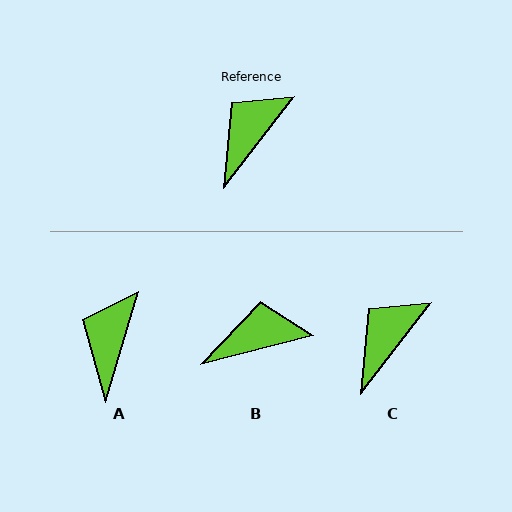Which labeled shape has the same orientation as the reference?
C.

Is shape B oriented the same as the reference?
No, it is off by about 38 degrees.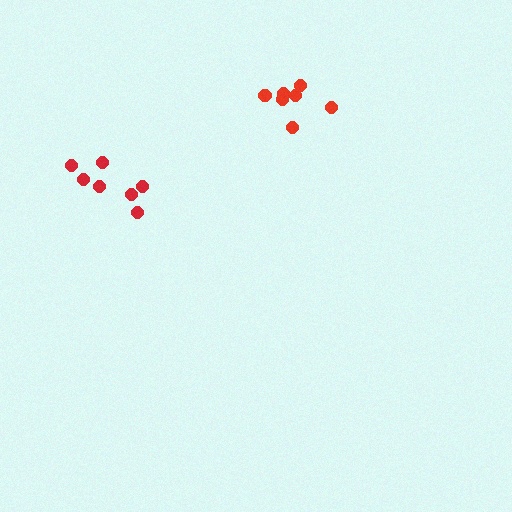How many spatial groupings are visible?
There are 2 spatial groupings.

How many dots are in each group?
Group 1: 8 dots, Group 2: 7 dots (15 total).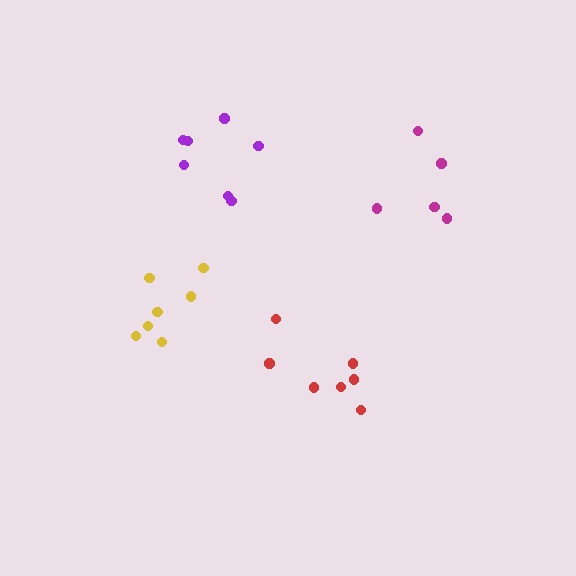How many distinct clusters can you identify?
There are 4 distinct clusters.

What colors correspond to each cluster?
The clusters are colored: magenta, purple, red, yellow.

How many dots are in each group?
Group 1: 5 dots, Group 2: 7 dots, Group 3: 7 dots, Group 4: 7 dots (26 total).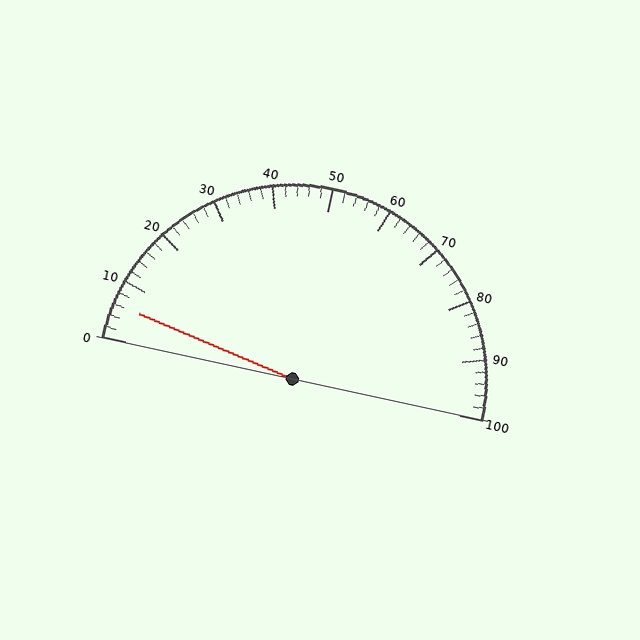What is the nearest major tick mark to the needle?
The nearest major tick mark is 10.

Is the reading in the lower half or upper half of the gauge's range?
The reading is in the lower half of the range (0 to 100).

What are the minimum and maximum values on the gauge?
The gauge ranges from 0 to 100.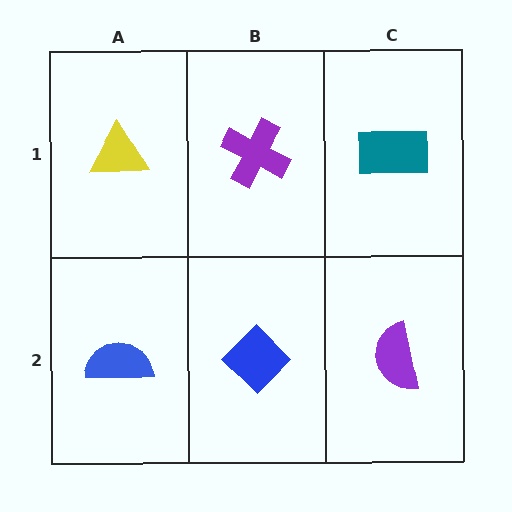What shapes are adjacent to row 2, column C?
A teal rectangle (row 1, column C), a blue diamond (row 2, column B).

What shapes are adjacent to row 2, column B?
A purple cross (row 1, column B), a blue semicircle (row 2, column A), a purple semicircle (row 2, column C).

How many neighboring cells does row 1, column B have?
3.